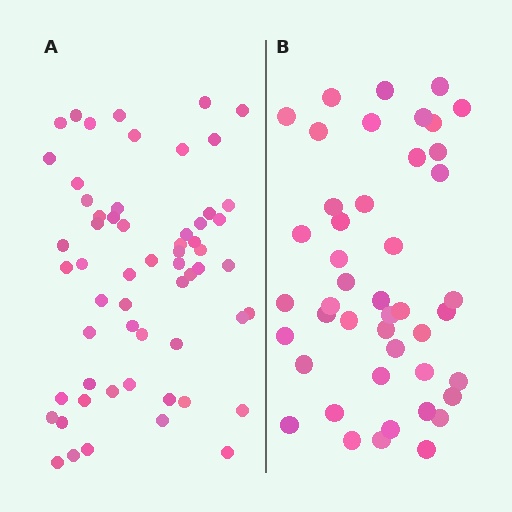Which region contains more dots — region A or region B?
Region A (the left region) has more dots.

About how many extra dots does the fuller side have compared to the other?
Region A has approximately 15 more dots than region B.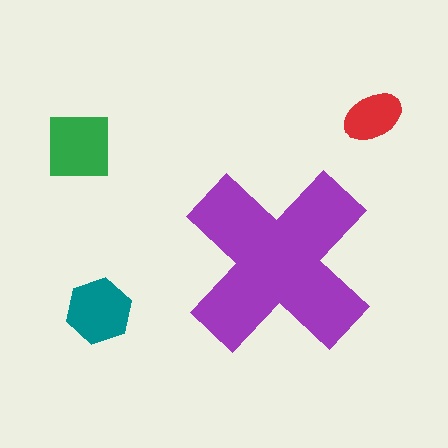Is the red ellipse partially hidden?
No, the red ellipse is fully visible.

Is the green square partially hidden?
No, the green square is fully visible.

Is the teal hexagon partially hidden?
No, the teal hexagon is fully visible.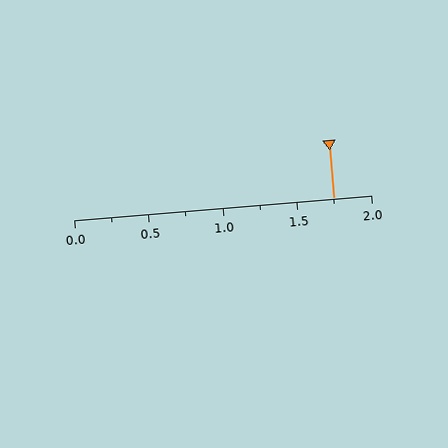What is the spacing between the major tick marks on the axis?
The major ticks are spaced 0.5 apart.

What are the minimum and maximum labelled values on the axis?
The axis runs from 0.0 to 2.0.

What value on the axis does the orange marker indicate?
The marker indicates approximately 1.75.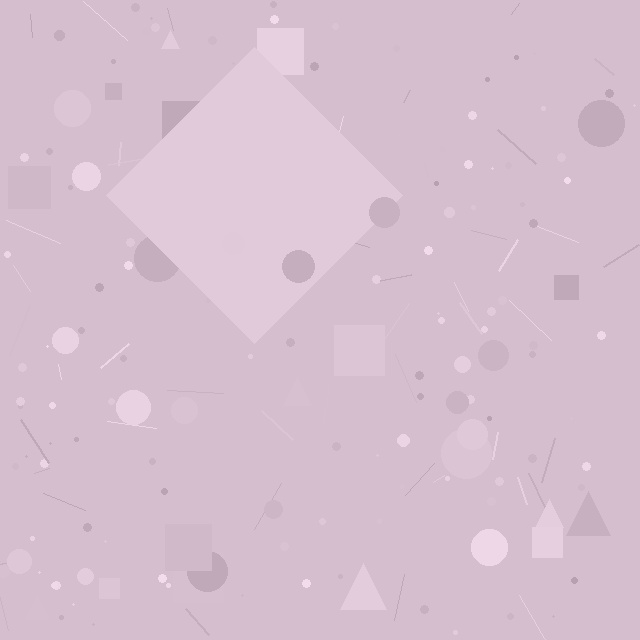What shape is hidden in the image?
A diamond is hidden in the image.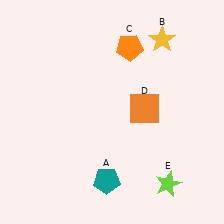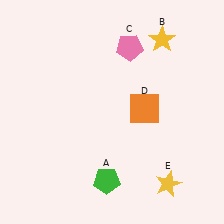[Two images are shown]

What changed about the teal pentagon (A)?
In Image 1, A is teal. In Image 2, it changed to green.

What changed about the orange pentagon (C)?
In Image 1, C is orange. In Image 2, it changed to pink.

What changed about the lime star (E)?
In Image 1, E is lime. In Image 2, it changed to yellow.